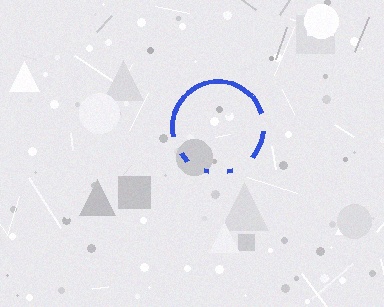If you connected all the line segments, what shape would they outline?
They would outline a circle.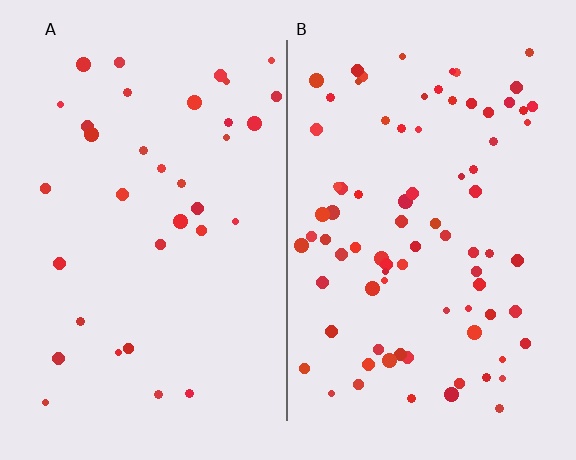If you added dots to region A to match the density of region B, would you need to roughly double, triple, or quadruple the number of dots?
Approximately double.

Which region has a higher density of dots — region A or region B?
B (the right).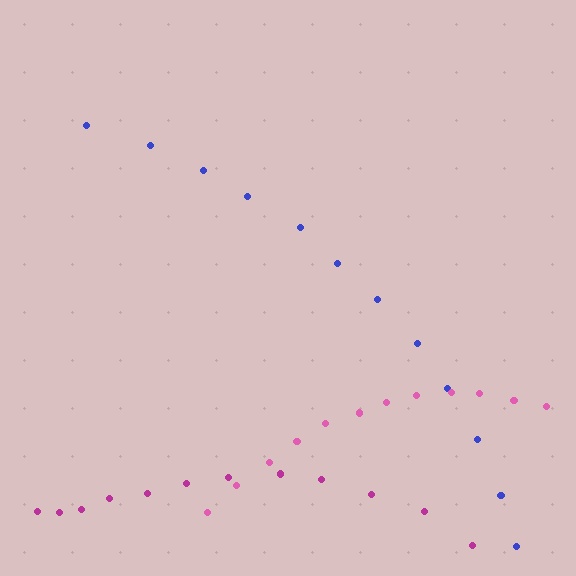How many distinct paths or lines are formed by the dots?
There are 3 distinct paths.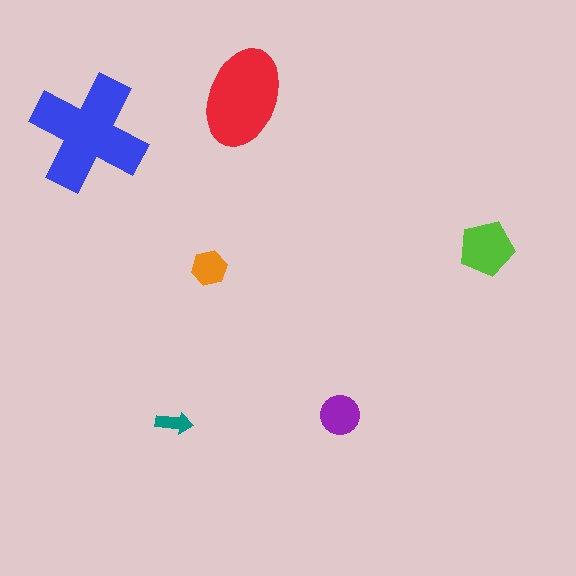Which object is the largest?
The blue cross.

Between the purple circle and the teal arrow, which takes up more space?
The purple circle.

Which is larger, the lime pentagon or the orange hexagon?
The lime pentagon.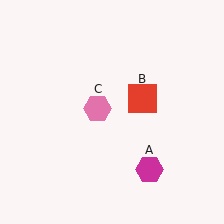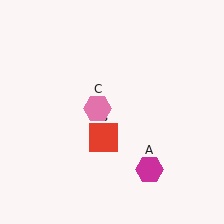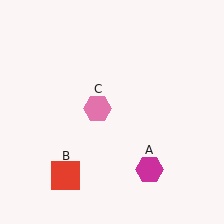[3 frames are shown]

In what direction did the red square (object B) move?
The red square (object B) moved down and to the left.